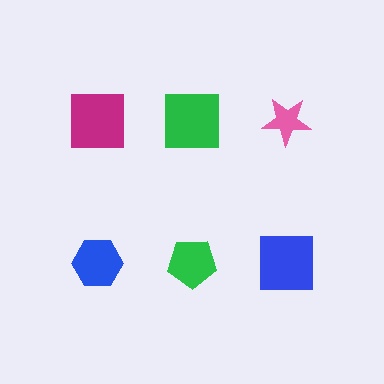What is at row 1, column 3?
A pink star.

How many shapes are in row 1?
3 shapes.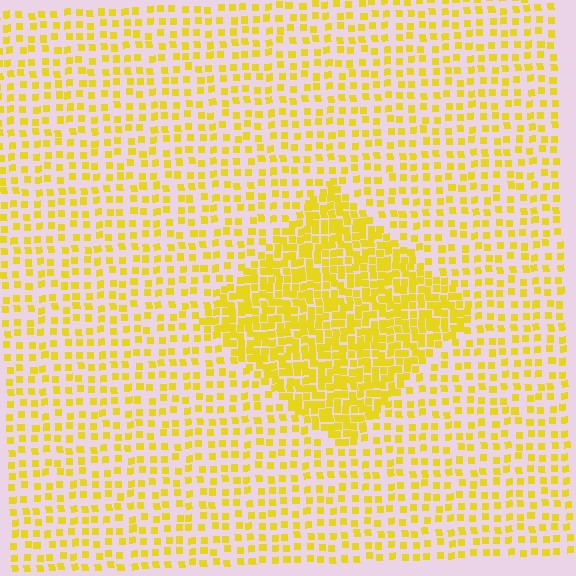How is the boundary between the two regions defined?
The boundary is defined by a change in element density (approximately 2.3x ratio). All elements are the same color, size, and shape.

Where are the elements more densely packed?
The elements are more densely packed inside the diamond boundary.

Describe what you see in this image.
The image contains small yellow elements arranged at two different densities. A diamond-shaped region is visible where the elements are more densely packed than the surrounding area.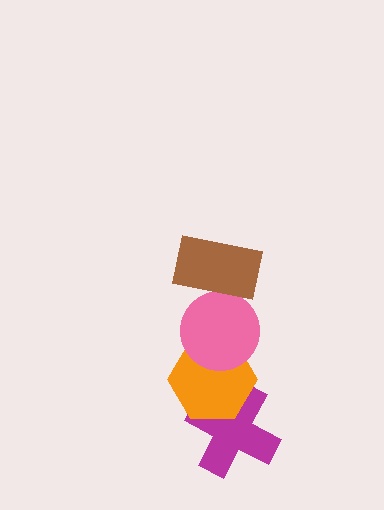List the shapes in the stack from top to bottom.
From top to bottom: the brown rectangle, the pink circle, the orange hexagon, the magenta cross.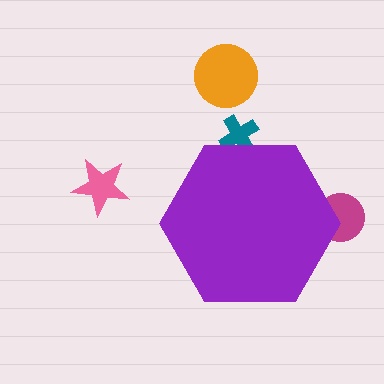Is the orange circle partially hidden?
No, the orange circle is fully visible.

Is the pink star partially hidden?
No, the pink star is fully visible.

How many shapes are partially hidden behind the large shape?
2 shapes are partially hidden.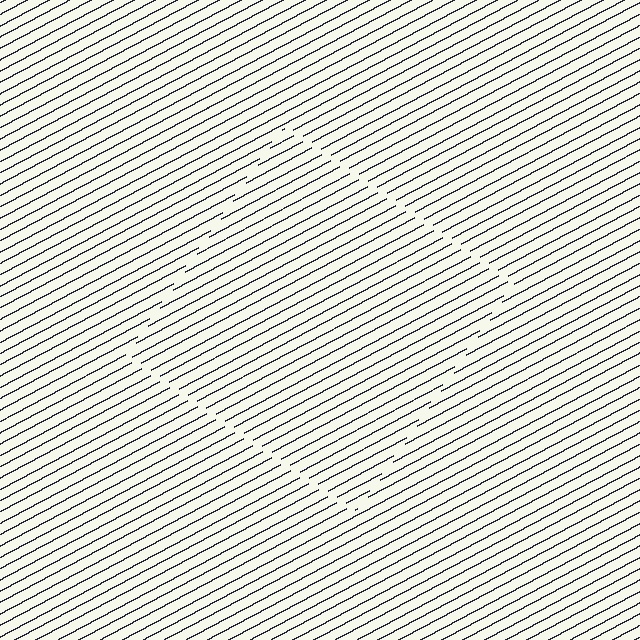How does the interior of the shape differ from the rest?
The interior of the shape contains the same grating, shifted by half a period — the contour is defined by the phase discontinuity where line-ends from the inner and outer gratings abut.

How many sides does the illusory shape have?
4 sides — the line-ends trace a square.